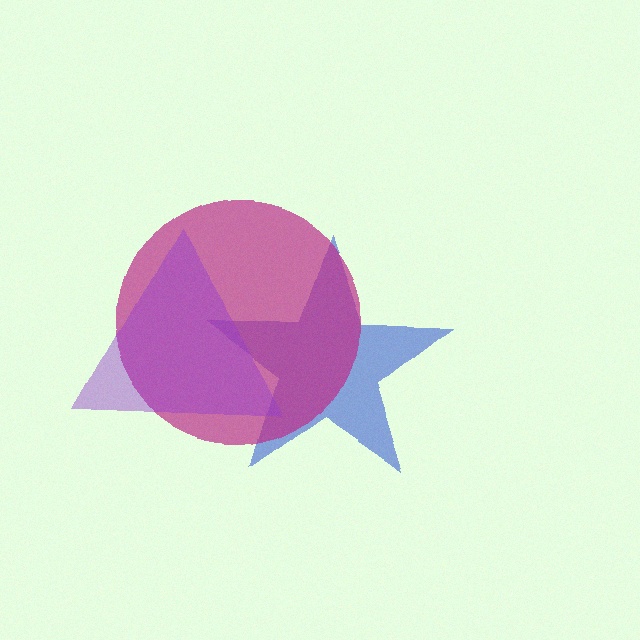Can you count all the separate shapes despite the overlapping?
Yes, there are 3 separate shapes.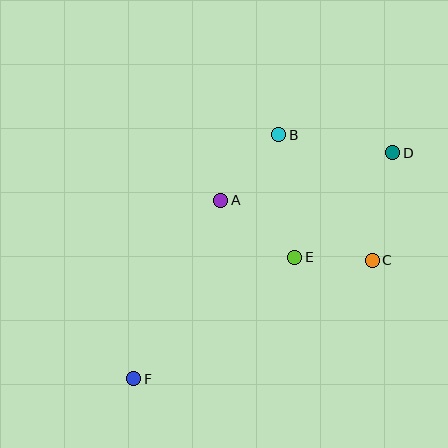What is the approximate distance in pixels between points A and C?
The distance between A and C is approximately 163 pixels.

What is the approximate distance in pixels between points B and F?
The distance between B and F is approximately 284 pixels.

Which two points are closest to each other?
Points C and E are closest to each other.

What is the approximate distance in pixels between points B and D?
The distance between B and D is approximately 115 pixels.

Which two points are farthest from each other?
Points D and F are farthest from each other.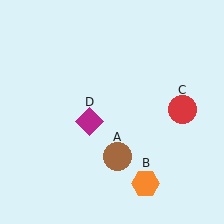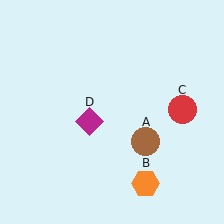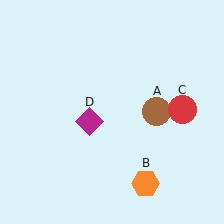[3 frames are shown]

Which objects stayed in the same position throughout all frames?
Orange hexagon (object B) and red circle (object C) and magenta diamond (object D) remained stationary.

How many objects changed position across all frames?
1 object changed position: brown circle (object A).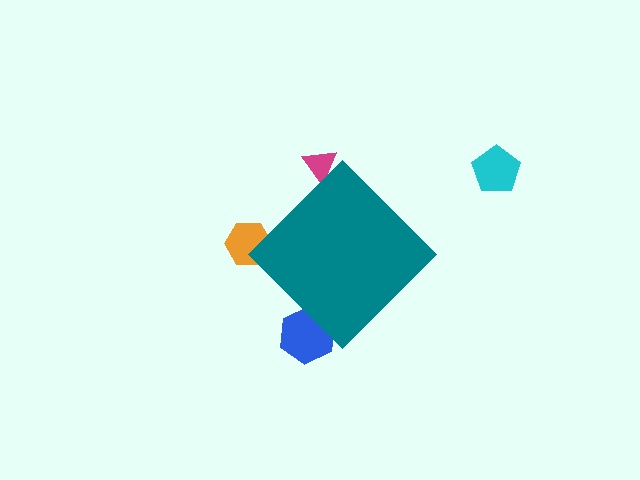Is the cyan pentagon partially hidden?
No, the cyan pentagon is fully visible.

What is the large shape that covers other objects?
A teal diamond.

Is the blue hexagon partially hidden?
Yes, the blue hexagon is partially hidden behind the teal diamond.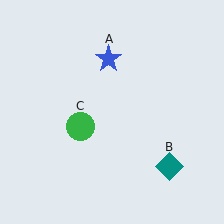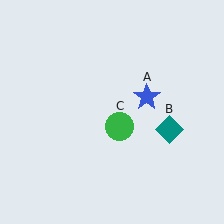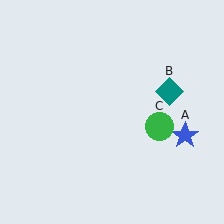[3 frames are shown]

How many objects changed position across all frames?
3 objects changed position: blue star (object A), teal diamond (object B), green circle (object C).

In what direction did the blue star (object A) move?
The blue star (object A) moved down and to the right.